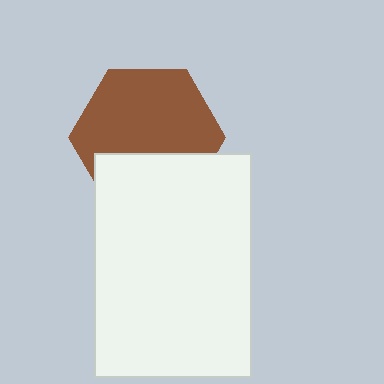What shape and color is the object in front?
The object in front is a white rectangle.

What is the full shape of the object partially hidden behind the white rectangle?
The partially hidden object is a brown hexagon.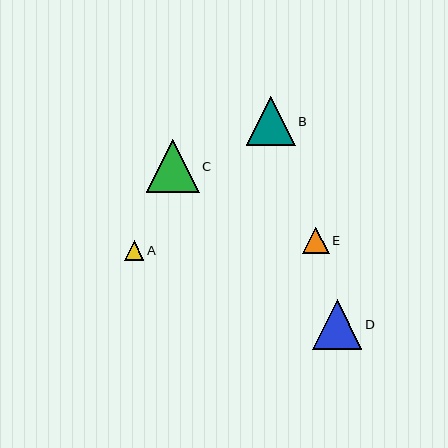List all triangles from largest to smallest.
From largest to smallest: C, D, B, E, A.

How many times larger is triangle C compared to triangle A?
Triangle C is approximately 2.7 times the size of triangle A.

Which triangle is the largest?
Triangle C is the largest with a size of approximately 53 pixels.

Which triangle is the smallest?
Triangle A is the smallest with a size of approximately 19 pixels.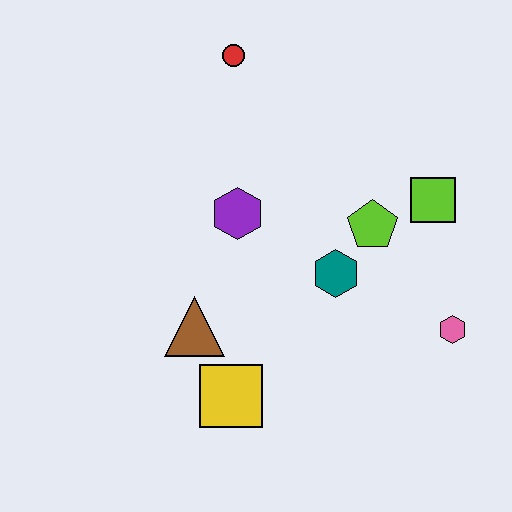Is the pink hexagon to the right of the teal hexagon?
Yes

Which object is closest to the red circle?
The purple hexagon is closest to the red circle.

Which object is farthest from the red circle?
The pink hexagon is farthest from the red circle.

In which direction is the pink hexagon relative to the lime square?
The pink hexagon is below the lime square.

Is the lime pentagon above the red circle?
No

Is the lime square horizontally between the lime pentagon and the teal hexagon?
No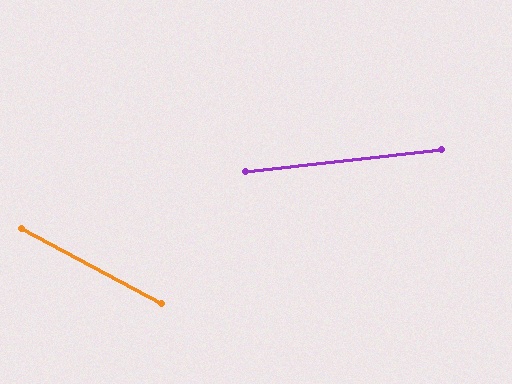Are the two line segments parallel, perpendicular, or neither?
Neither parallel nor perpendicular — they differ by about 35°.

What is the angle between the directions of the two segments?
Approximately 35 degrees.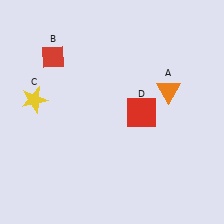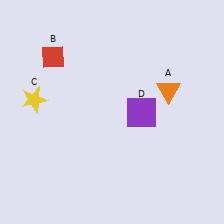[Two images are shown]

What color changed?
The square (D) changed from red in Image 1 to purple in Image 2.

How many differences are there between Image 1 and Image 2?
There is 1 difference between the two images.